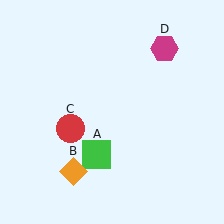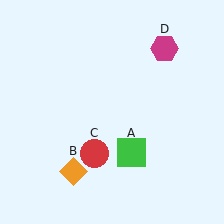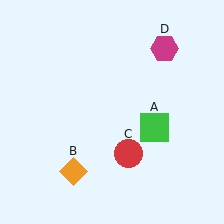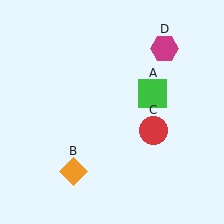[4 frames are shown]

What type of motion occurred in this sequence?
The green square (object A), red circle (object C) rotated counterclockwise around the center of the scene.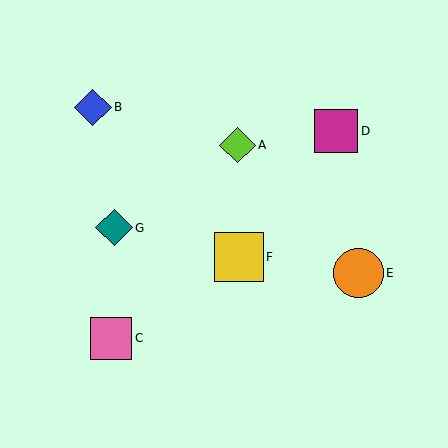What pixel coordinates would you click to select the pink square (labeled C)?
Click at (111, 338) to select the pink square C.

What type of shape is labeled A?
Shape A is a lime diamond.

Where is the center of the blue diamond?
The center of the blue diamond is at (93, 107).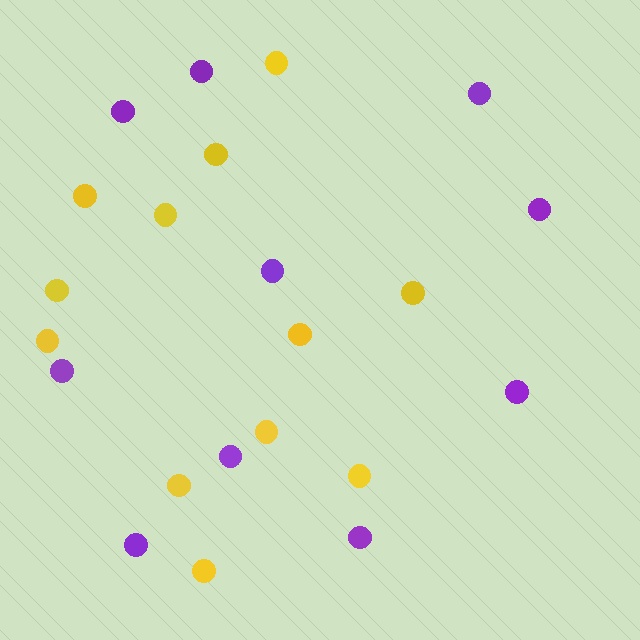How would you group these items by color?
There are 2 groups: one group of yellow circles (12) and one group of purple circles (10).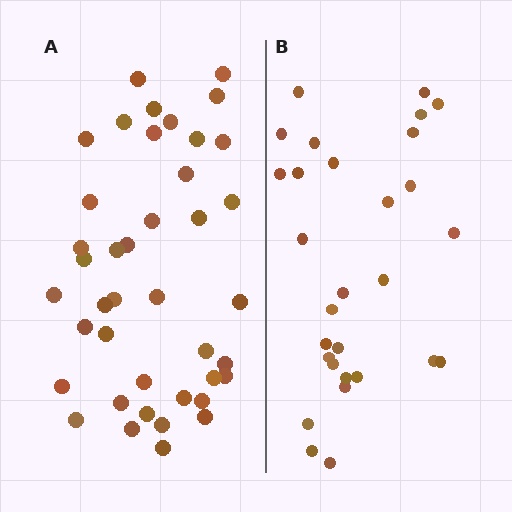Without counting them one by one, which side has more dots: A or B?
Region A (the left region) has more dots.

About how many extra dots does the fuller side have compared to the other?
Region A has roughly 12 or so more dots than region B.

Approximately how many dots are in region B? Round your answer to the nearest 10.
About 30 dots. (The exact count is 29, which rounds to 30.)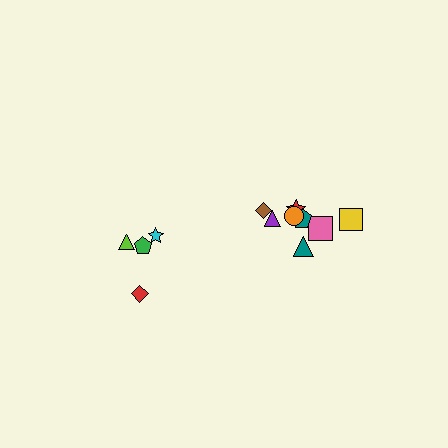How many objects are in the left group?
There are 4 objects.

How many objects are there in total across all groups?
There are 12 objects.